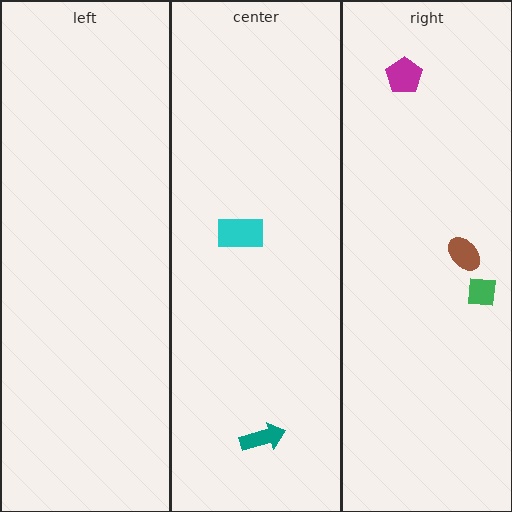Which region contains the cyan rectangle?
The center region.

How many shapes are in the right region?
3.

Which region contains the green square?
The right region.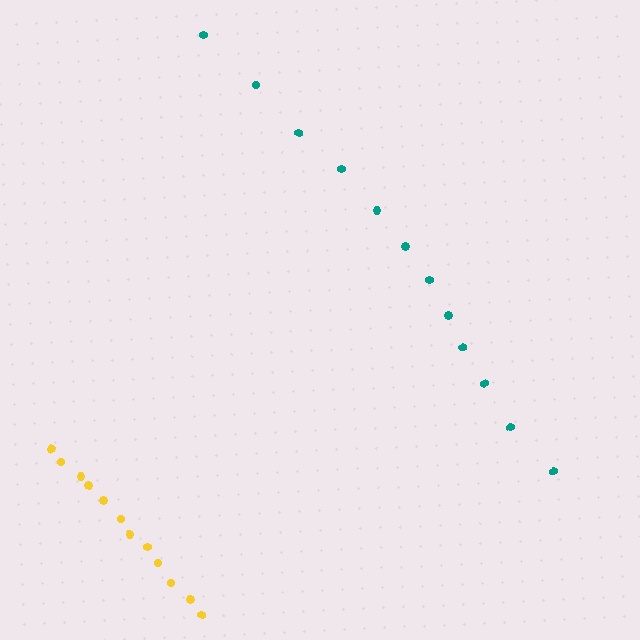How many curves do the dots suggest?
There are 2 distinct paths.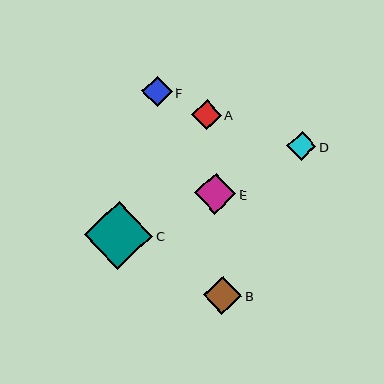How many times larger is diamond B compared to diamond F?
Diamond B is approximately 1.2 times the size of diamond F.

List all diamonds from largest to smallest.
From largest to smallest: C, E, B, F, A, D.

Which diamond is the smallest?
Diamond D is the smallest with a size of approximately 29 pixels.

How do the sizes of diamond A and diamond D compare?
Diamond A and diamond D are approximately the same size.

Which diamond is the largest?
Diamond C is the largest with a size of approximately 68 pixels.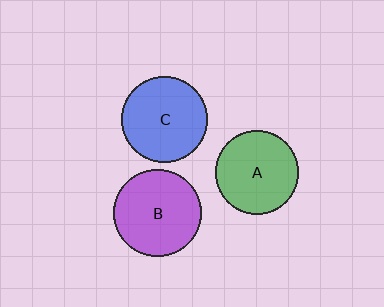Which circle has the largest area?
Circle B (purple).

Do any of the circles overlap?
No, none of the circles overlap.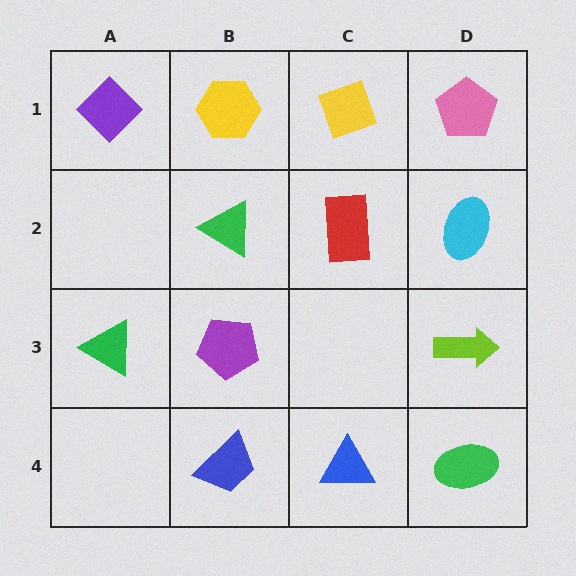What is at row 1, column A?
A purple diamond.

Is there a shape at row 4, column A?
No, that cell is empty.